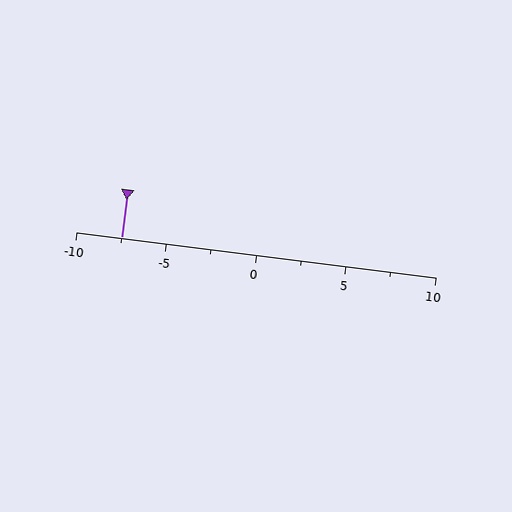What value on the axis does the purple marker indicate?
The marker indicates approximately -7.5.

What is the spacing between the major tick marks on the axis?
The major ticks are spaced 5 apart.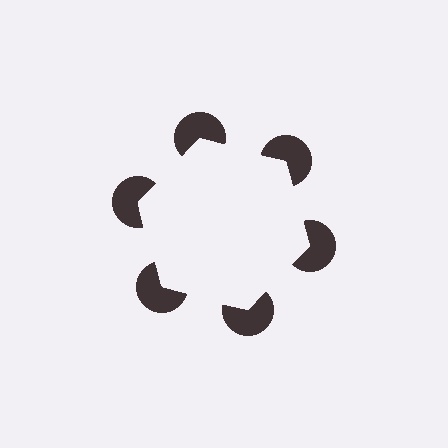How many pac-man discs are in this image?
There are 6 — one at each vertex of the illusory hexagon.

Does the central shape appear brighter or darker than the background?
It typically appears slightly brighter than the background, even though no actual brightness change is drawn.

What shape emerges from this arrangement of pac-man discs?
An illusory hexagon — its edges are inferred from the aligned wedge cuts in the pac-man discs, not physically drawn.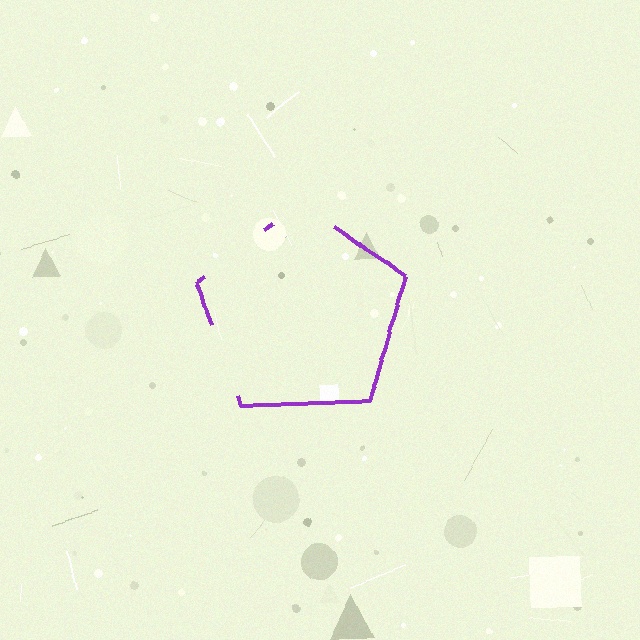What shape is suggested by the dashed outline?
The dashed outline suggests a pentagon.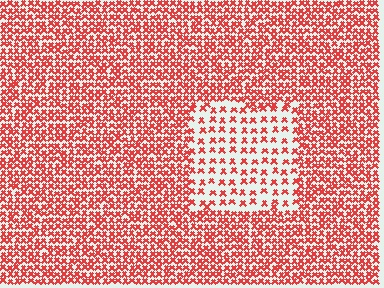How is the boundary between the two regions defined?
The boundary is defined by a change in element density (approximately 2.3x ratio). All elements are the same color, size, and shape.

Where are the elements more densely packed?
The elements are more densely packed outside the rectangle boundary.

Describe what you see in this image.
The image contains small red elements arranged at two different densities. A rectangle-shaped region is visible where the elements are less densely packed than the surrounding area.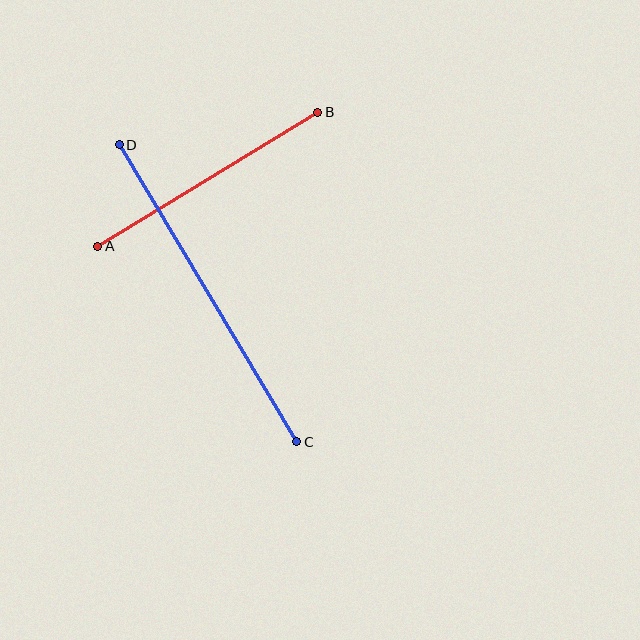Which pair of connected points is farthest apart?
Points C and D are farthest apart.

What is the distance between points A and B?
The distance is approximately 258 pixels.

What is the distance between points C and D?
The distance is approximately 346 pixels.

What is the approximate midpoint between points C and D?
The midpoint is at approximately (208, 293) pixels.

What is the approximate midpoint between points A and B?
The midpoint is at approximately (208, 179) pixels.